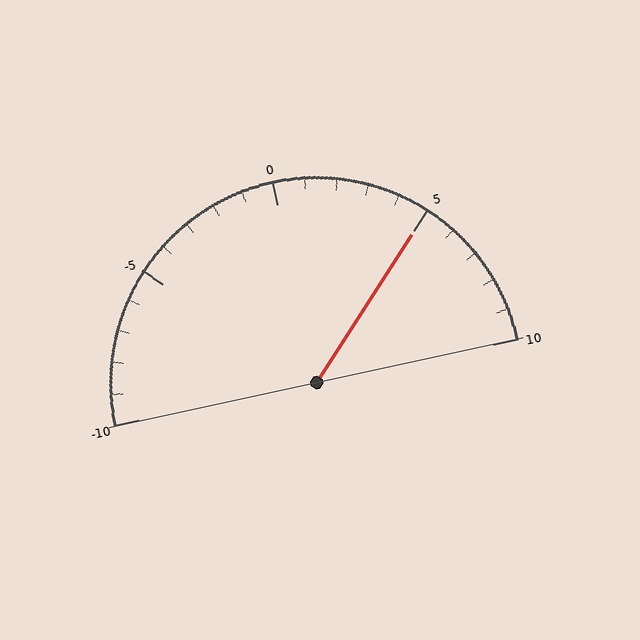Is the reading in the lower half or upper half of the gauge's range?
The reading is in the upper half of the range (-10 to 10).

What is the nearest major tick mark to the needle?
The nearest major tick mark is 5.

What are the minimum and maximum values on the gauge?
The gauge ranges from -10 to 10.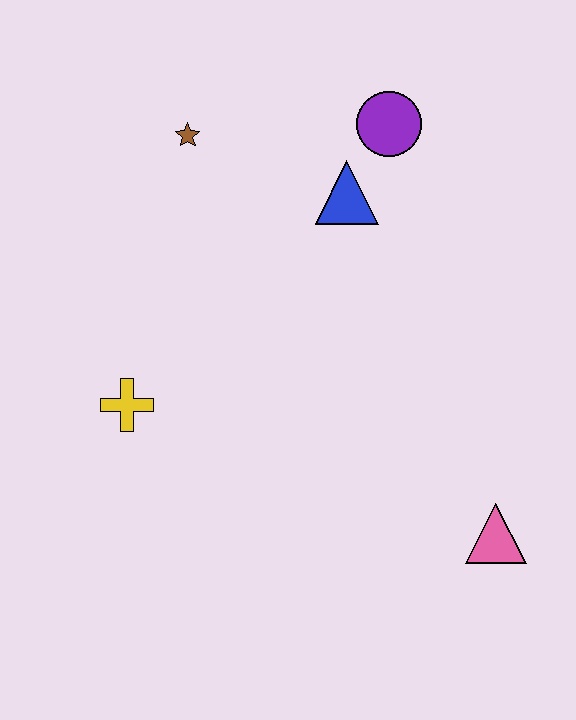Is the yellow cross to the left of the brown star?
Yes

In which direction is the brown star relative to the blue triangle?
The brown star is to the left of the blue triangle.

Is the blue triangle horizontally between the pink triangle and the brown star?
Yes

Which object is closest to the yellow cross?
The brown star is closest to the yellow cross.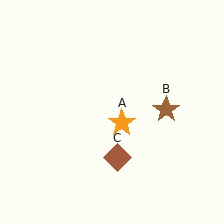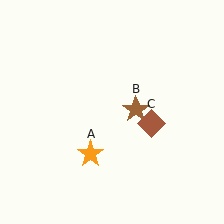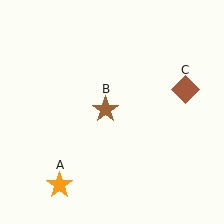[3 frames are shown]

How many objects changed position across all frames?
3 objects changed position: orange star (object A), brown star (object B), brown diamond (object C).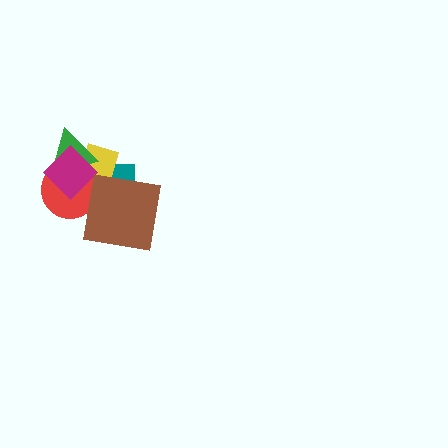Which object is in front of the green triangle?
The magenta diamond is in front of the green triangle.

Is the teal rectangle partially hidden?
Yes, it is partially covered by another shape.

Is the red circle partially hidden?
Yes, it is partially covered by another shape.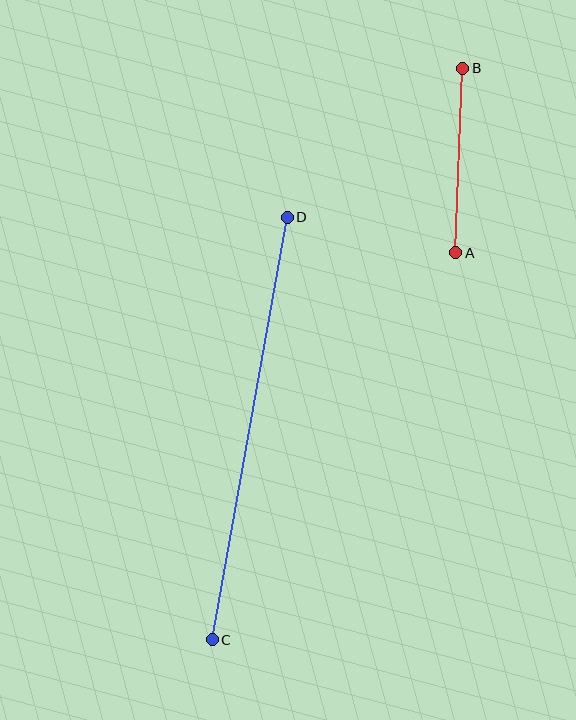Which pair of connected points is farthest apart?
Points C and D are farthest apart.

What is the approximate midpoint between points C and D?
The midpoint is at approximately (250, 429) pixels.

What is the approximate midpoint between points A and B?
The midpoint is at approximately (459, 160) pixels.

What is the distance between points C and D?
The distance is approximately 429 pixels.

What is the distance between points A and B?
The distance is approximately 185 pixels.